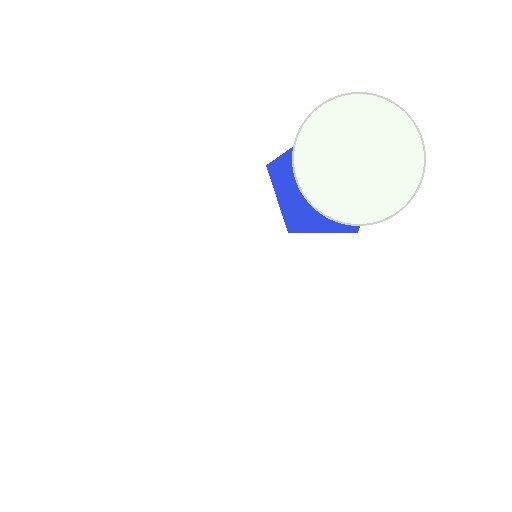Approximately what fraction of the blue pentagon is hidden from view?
Roughly 68% of the blue pentagon is hidden behind the white circle.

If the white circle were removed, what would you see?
You would see the complete blue pentagon.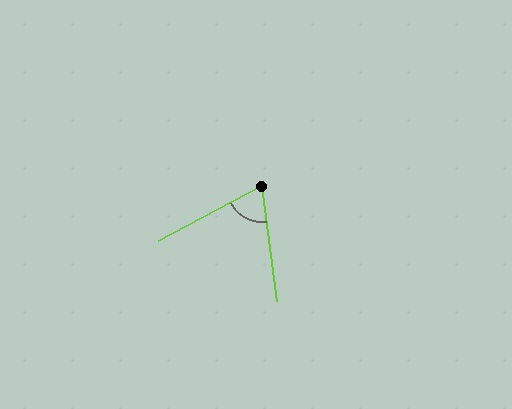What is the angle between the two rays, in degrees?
Approximately 69 degrees.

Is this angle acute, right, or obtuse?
It is acute.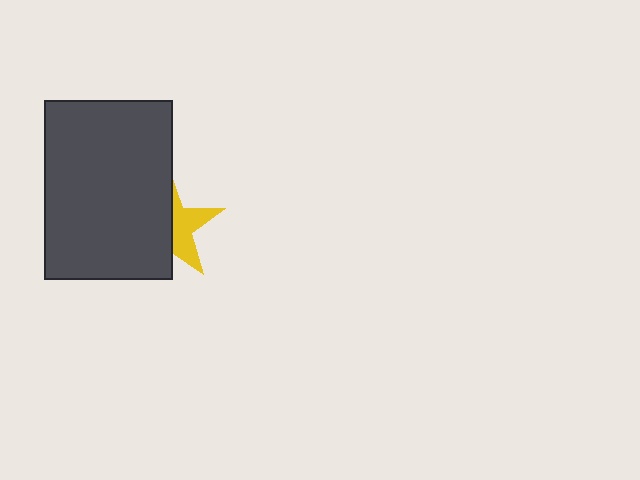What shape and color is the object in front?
The object in front is a dark gray rectangle.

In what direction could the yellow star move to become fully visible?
The yellow star could move right. That would shift it out from behind the dark gray rectangle entirely.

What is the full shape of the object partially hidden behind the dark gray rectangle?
The partially hidden object is a yellow star.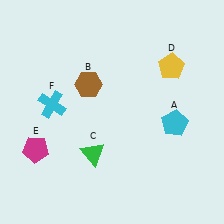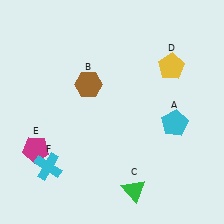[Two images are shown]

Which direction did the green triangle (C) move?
The green triangle (C) moved right.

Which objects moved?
The objects that moved are: the green triangle (C), the cyan cross (F).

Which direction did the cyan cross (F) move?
The cyan cross (F) moved down.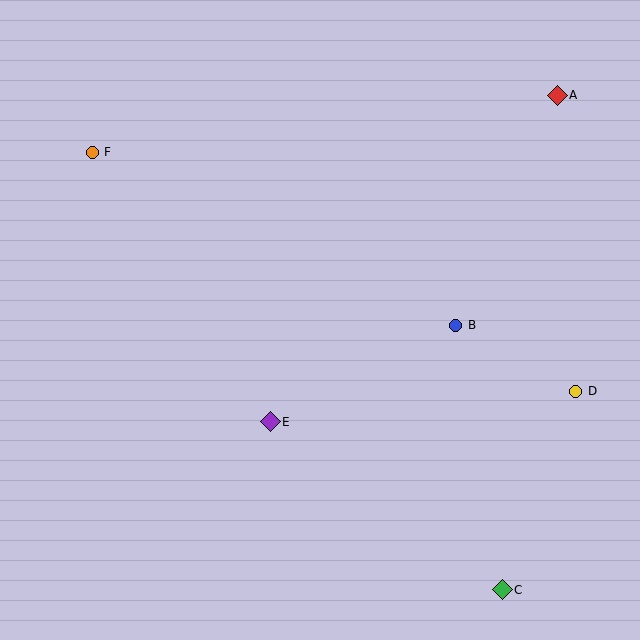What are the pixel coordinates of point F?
Point F is at (92, 152).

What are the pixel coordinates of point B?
Point B is at (456, 325).